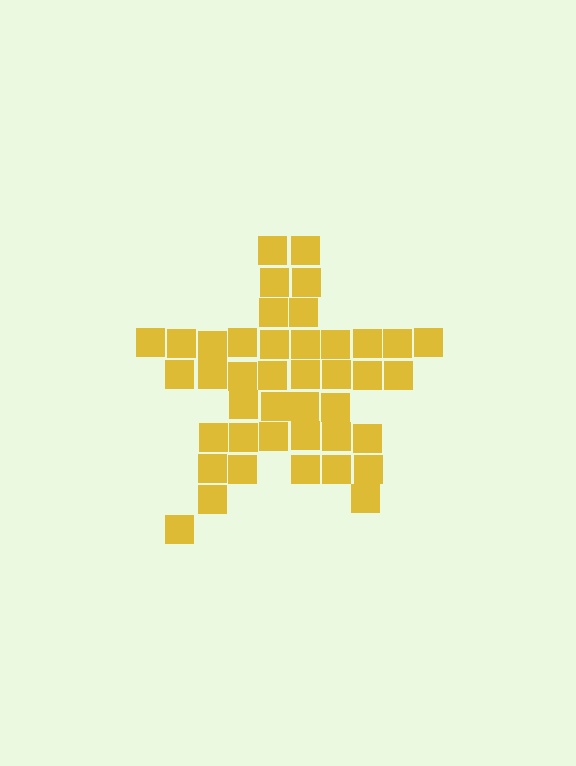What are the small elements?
The small elements are squares.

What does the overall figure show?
The overall figure shows a star.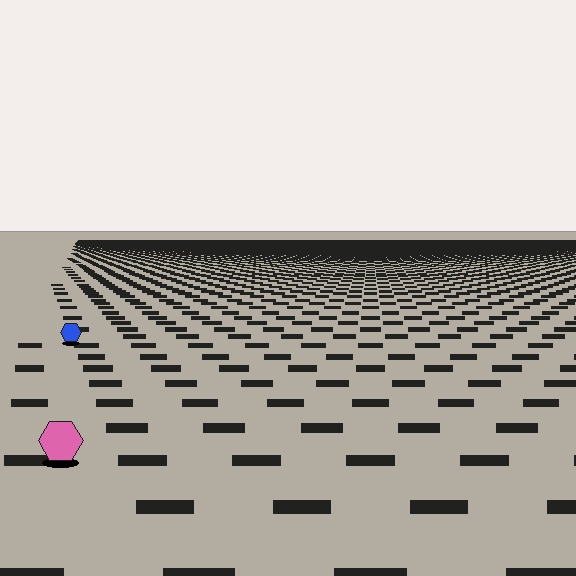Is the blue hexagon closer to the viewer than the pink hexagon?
No. The pink hexagon is closer — you can tell from the texture gradient: the ground texture is coarser near it.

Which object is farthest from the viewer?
The blue hexagon is farthest from the viewer. It appears smaller and the ground texture around it is denser.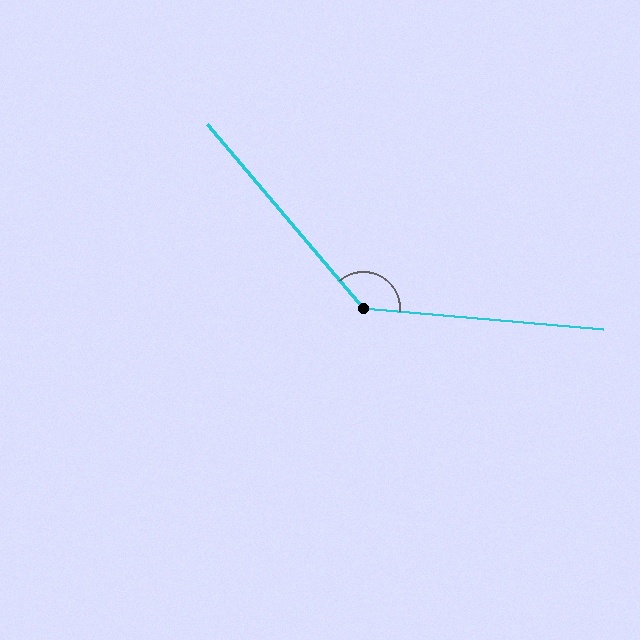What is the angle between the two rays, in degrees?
Approximately 135 degrees.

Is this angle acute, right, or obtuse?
It is obtuse.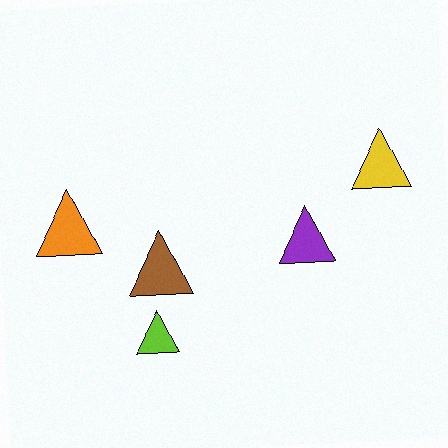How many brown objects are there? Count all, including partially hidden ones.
There is 1 brown object.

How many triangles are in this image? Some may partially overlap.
There are 5 triangles.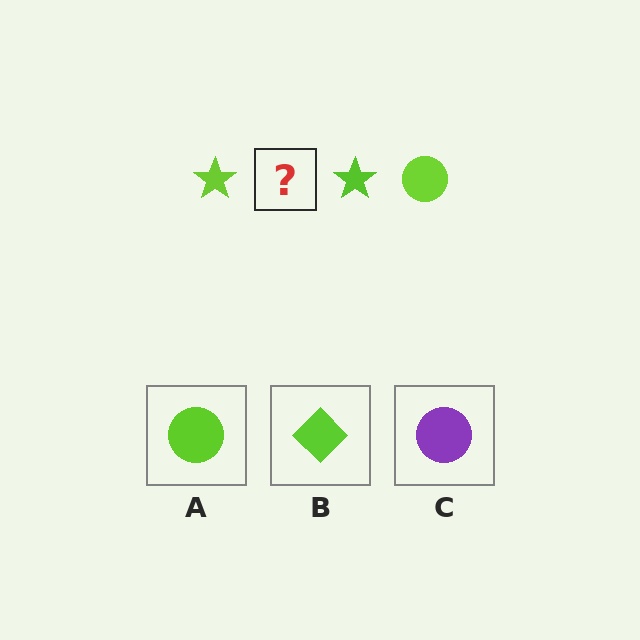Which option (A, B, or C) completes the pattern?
A.